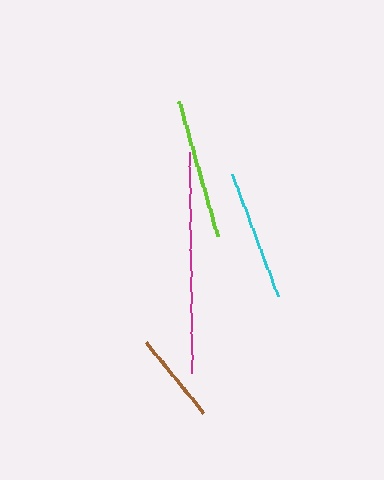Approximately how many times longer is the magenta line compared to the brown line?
The magenta line is approximately 2.4 times the length of the brown line.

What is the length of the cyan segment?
The cyan segment is approximately 130 pixels long.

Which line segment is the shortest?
The brown line is the shortest at approximately 91 pixels.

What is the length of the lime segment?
The lime segment is approximately 139 pixels long.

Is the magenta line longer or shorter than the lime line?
The magenta line is longer than the lime line.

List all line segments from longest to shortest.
From longest to shortest: magenta, lime, cyan, brown.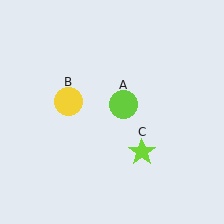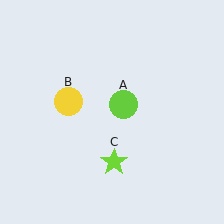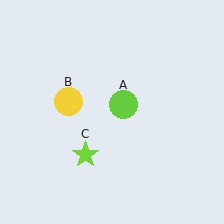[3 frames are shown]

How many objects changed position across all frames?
1 object changed position: lime star (object C).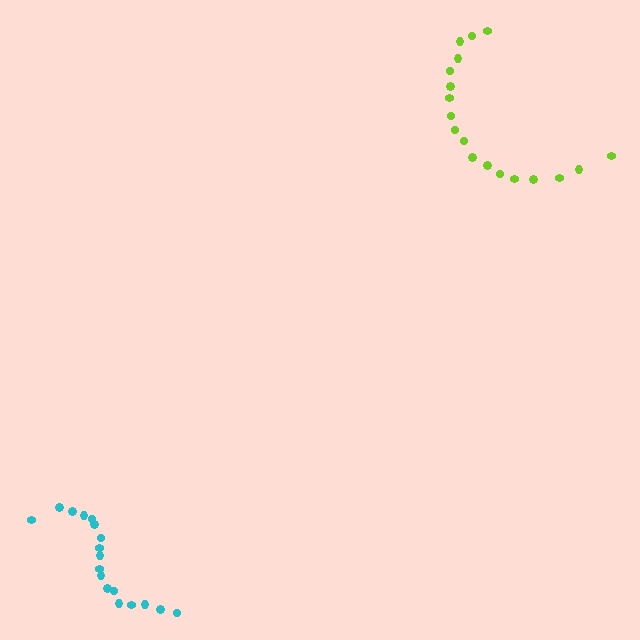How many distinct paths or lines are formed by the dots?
There are 2 distinct paths.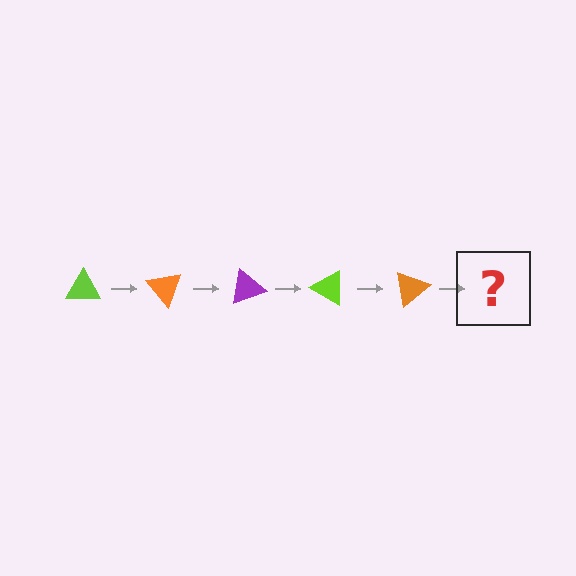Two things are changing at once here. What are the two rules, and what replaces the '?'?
The two rules are that it rotates 50 degrees each step and the color cycles through lime, orange, and purple. The '?' should be a purple triangle, rotated 250 degrees from the start.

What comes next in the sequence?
The next element should be a purple triangle, rotated 250 degrees from the start.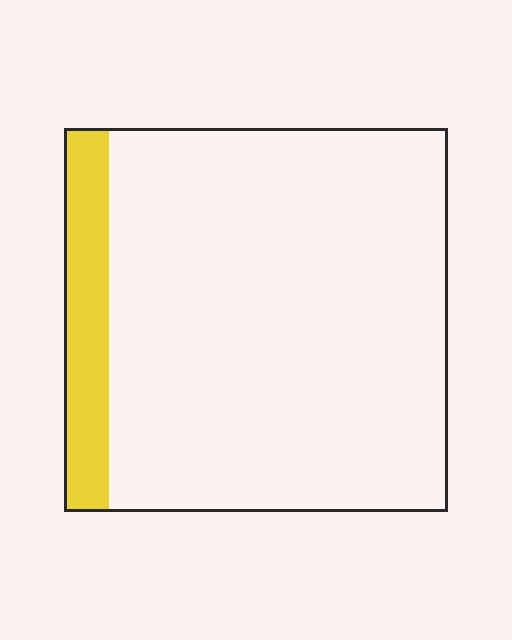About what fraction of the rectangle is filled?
About one eighth (1/8).